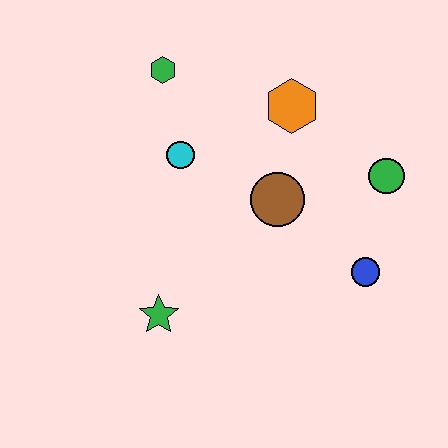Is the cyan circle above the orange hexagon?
No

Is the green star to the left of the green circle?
Yes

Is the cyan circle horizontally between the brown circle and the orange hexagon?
No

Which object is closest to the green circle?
The blue circle is closest to the green circle.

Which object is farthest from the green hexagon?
The blue circle is farthest from the green hexagon.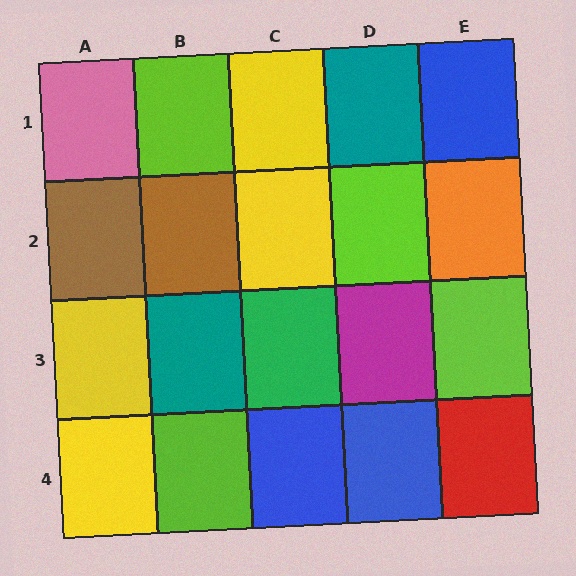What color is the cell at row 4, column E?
Red.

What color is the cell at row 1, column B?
Lime.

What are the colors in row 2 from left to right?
Brown, brown, yellow, lime, orange.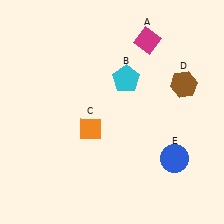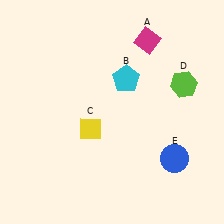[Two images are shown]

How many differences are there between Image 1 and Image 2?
There are 2 differences between the two images.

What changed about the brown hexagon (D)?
In Image 1, D is brown. In Image 2, it changed to lime.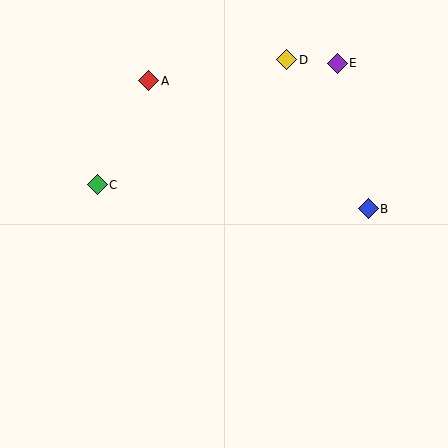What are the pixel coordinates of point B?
Point B is at (368, 209).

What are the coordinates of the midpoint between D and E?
The midpoint between D and E is at (312, 62).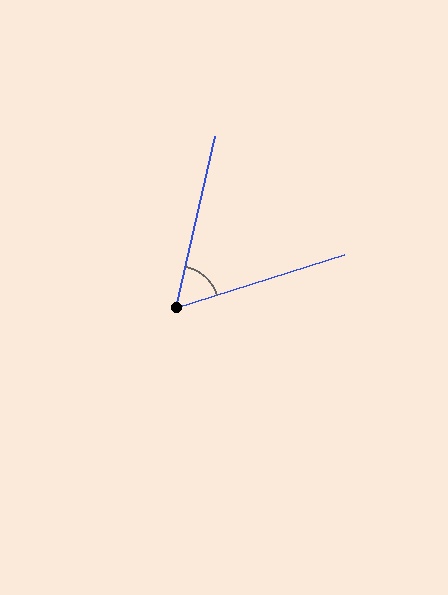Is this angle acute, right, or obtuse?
It is acute.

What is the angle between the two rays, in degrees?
Approximately 60 degrees.